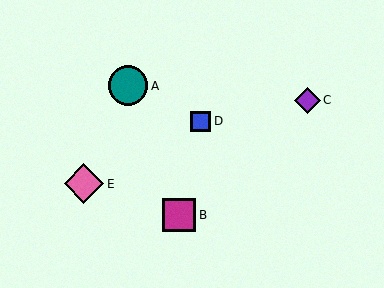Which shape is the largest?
The pink diamond (labeled E) is the largest.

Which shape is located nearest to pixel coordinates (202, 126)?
The blue square (labeled D) at (201, 121) is nearest to that location.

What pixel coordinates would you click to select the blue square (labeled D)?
Click at (201, 121) to select the blue square D.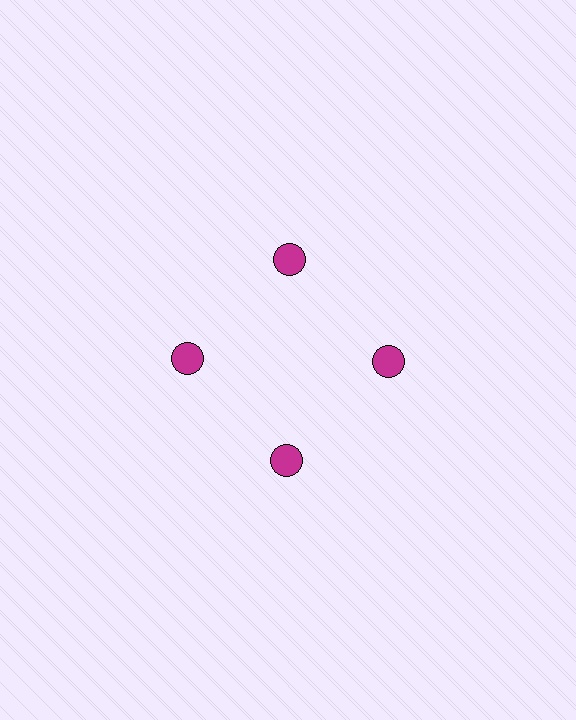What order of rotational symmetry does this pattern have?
This pattern has 4-fold rotational symmetry.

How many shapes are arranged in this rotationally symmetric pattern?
There are 4 shapes, arranged in 4 groups of 1.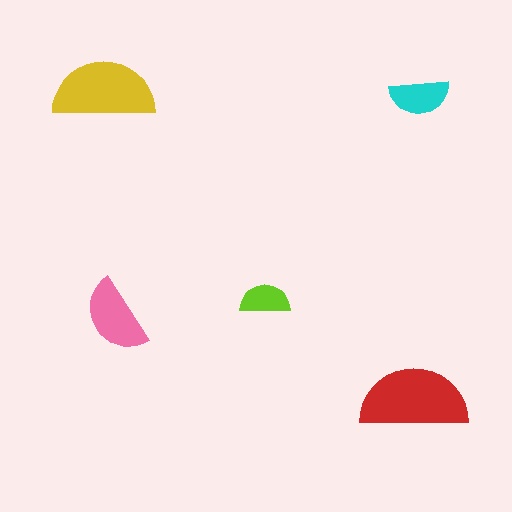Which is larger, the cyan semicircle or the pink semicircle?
The pink one.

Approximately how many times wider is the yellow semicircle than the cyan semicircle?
About 1.5 times wider.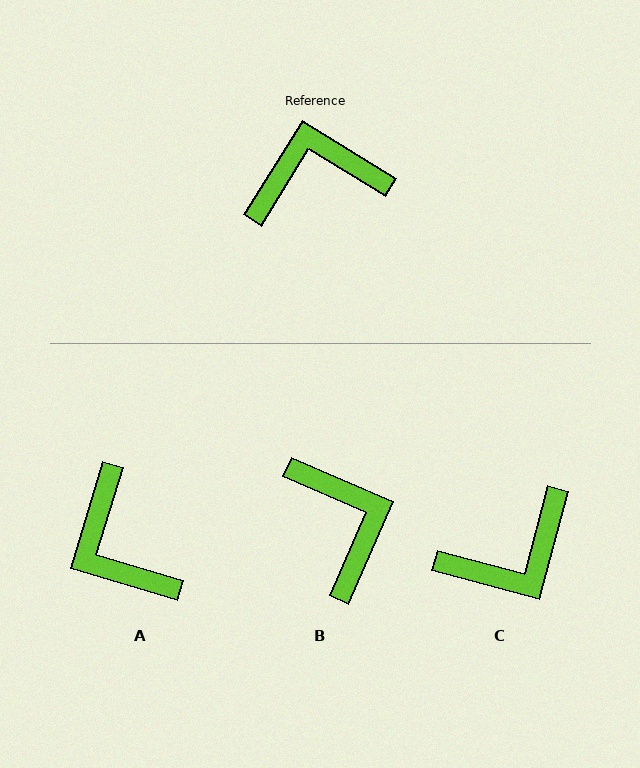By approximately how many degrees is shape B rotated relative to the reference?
Approximately 82 degrees clockwise.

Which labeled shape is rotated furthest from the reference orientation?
C, about 163 degrees away.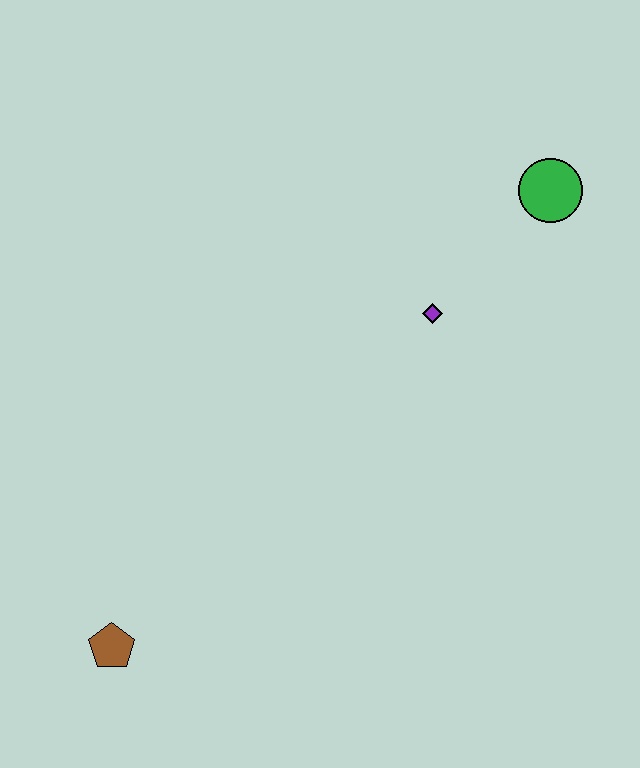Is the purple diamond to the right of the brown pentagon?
Yes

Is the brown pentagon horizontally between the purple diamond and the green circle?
No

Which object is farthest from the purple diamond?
The brown pentagon is farthest from the purple diamond.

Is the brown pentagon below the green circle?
Yes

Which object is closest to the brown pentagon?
The purple diamond is closest to the brown pentagon.